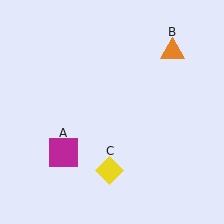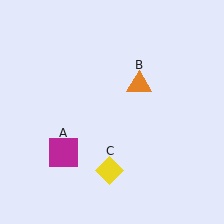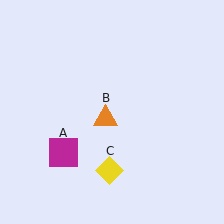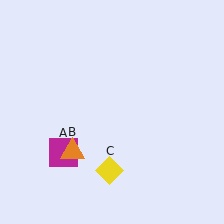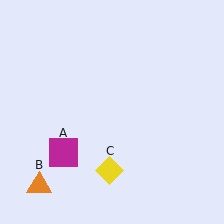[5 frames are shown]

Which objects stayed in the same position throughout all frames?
Magenta square (object A) and yellow diamond (object C) remained stationary.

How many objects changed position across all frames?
1 object changed position: orange triangle (object B).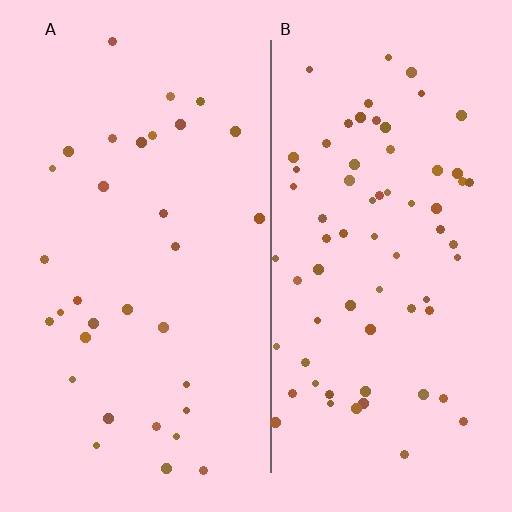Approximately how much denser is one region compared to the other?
Approximately 2.1× — region B over region A.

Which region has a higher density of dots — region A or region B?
B (the right).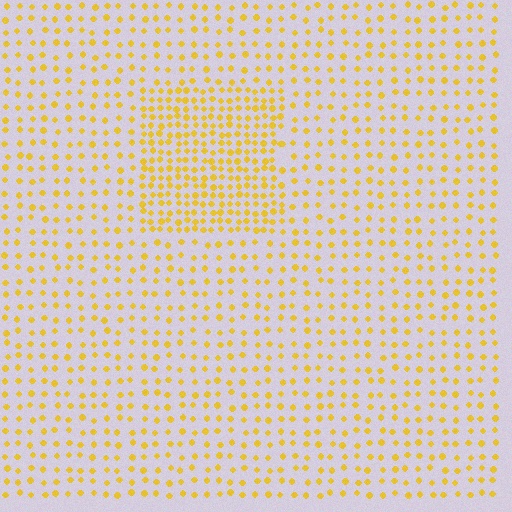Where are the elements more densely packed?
The elements are more densely packed inside the rectangle boundary.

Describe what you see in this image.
The image contains small yellow elements arranged at two different densities. A rectangle-shaped region is visible where the elements are more densely packed than the surrounding area.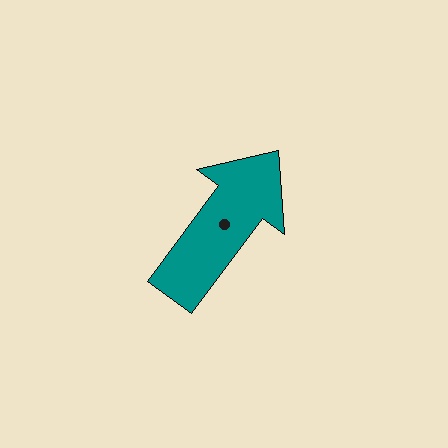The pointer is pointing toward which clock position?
Roughly 1 o'clock.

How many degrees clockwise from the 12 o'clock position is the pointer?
Approximately 36 degrees.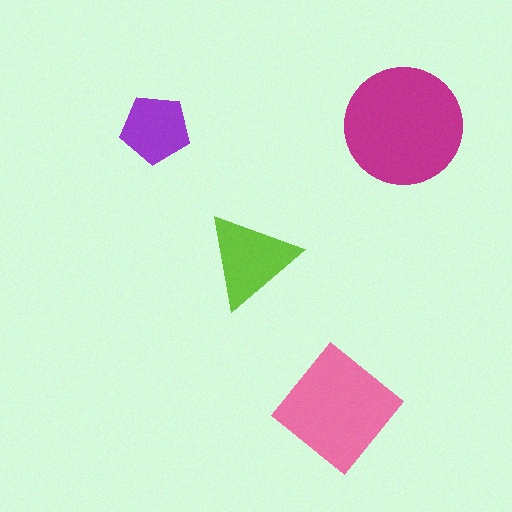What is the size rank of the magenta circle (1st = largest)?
1st.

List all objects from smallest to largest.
The purple pentagon, the lime triangle, the pink diamond, the magenta circle.